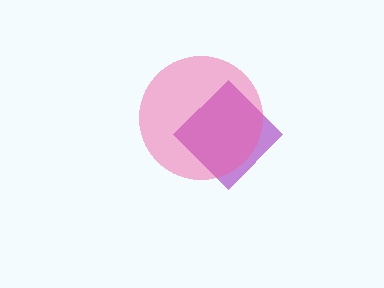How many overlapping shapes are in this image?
There are 2 overlapping shapes in the image.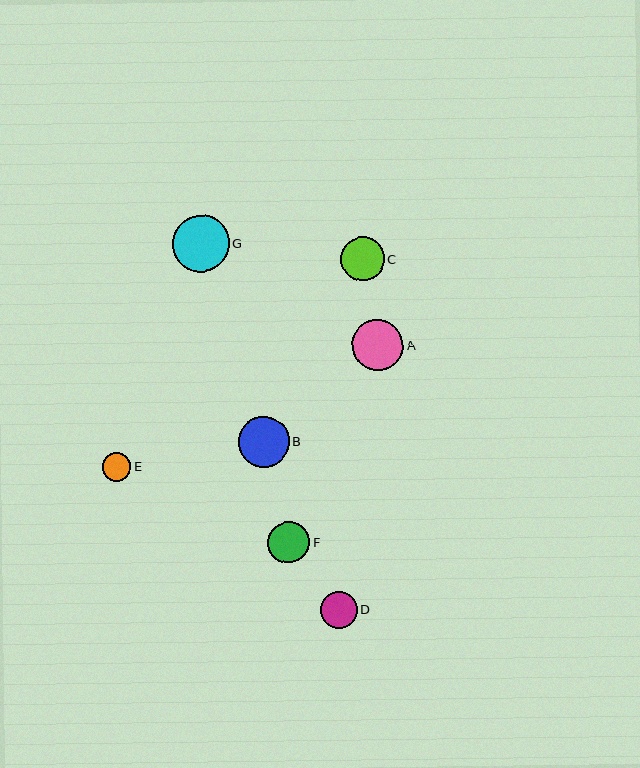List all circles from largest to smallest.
From largest to smallest: G, A, B, C, F, D, E.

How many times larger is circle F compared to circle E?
Circle F is approximately 1.5 times the size of circle E.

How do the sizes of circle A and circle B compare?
Circle A and circle B are approximately the same size.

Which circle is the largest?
Circle G is the largest with a size of approximately 57 pixels.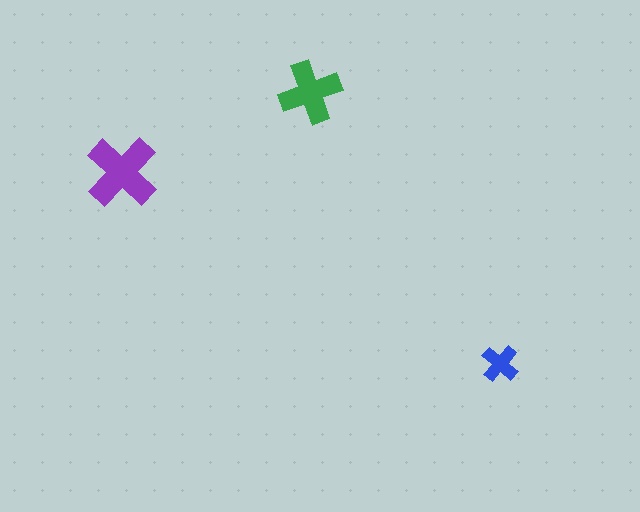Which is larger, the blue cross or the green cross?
The green one.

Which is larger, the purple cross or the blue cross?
The purple one.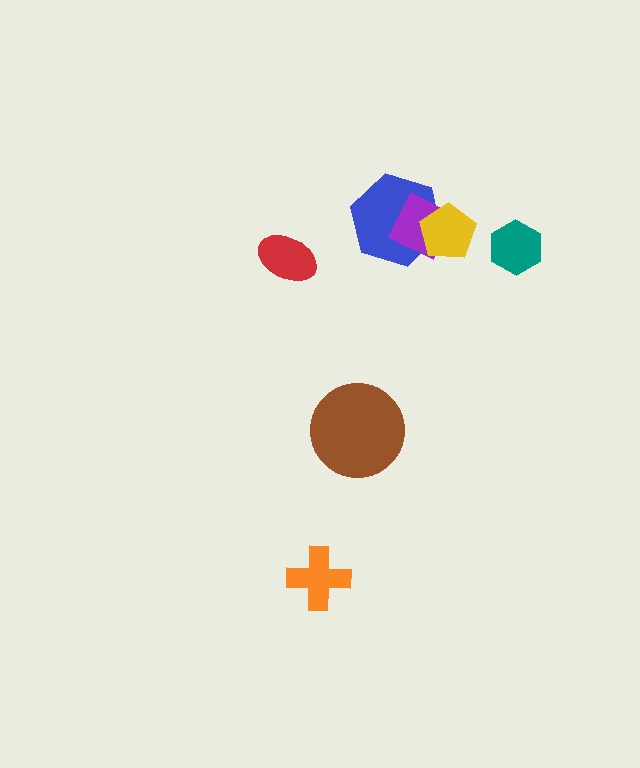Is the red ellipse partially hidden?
No, no other shape covers it.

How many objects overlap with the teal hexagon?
0 objects overlap with the teal hexagon.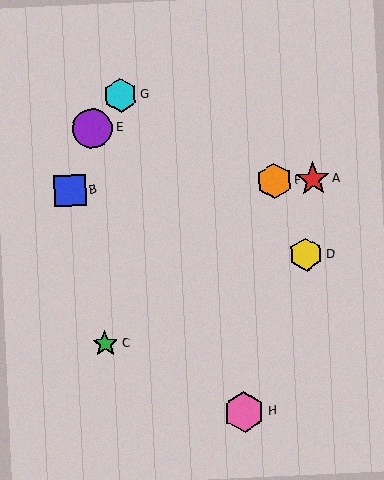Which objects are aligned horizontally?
Objects A, B, F are aligned horizontally.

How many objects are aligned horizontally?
3 objects (A, B, F) are aligned horizontally.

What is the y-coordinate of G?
Object G is at y≈95.